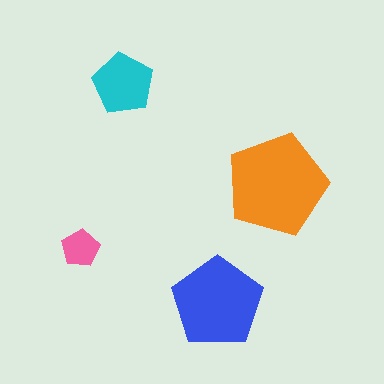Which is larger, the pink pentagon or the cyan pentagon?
The cyan one.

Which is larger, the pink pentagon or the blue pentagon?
The blue one.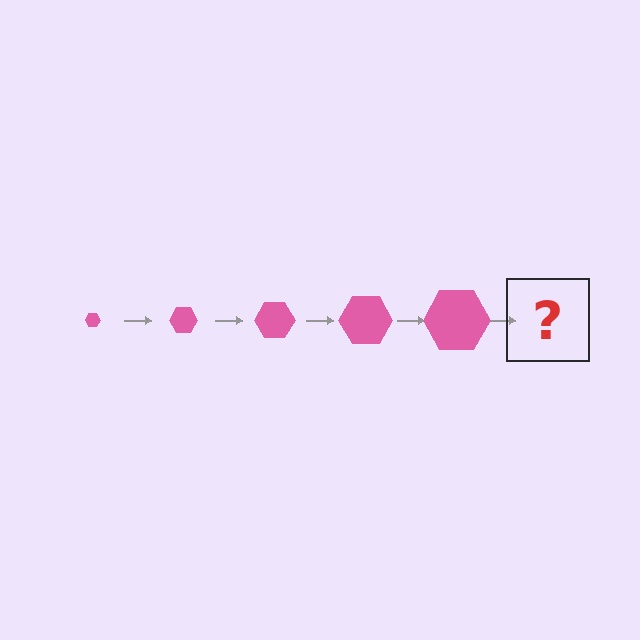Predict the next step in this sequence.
The next step is a pink hexagon, larger than the previous one.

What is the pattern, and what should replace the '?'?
The pattern is that the hexagon gets progressively larger each step. The '?' should be a pink hexagon, larger than the previous one.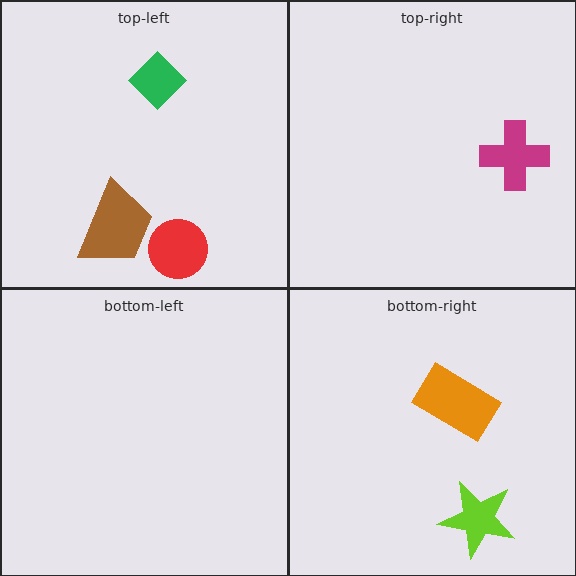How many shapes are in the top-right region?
1.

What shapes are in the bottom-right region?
The orange rectangle, the lime star.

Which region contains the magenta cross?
The top-right region.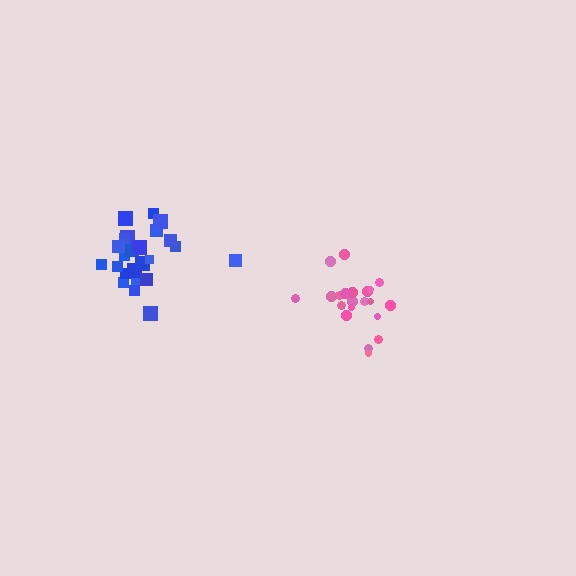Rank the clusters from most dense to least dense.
pink, blue.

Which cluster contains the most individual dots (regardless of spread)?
Blue (24).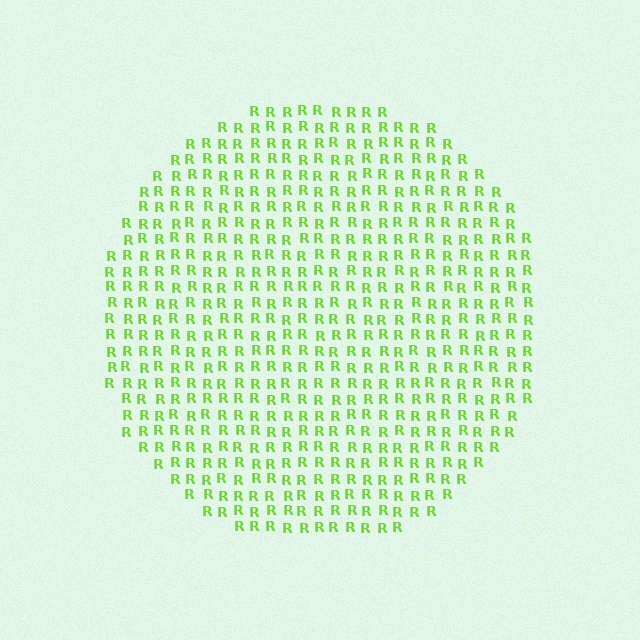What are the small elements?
The small elements are letter R's.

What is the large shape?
The large shape is a circle.